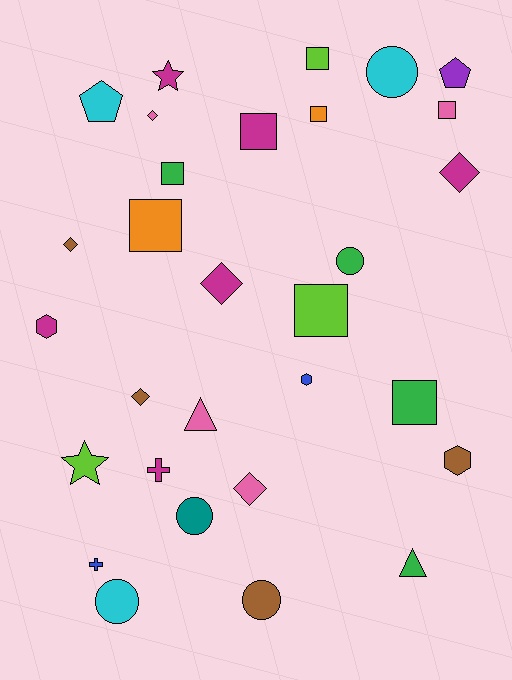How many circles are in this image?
There are 5 circles.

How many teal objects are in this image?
There is 1 teal object.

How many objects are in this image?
There are 30 objects.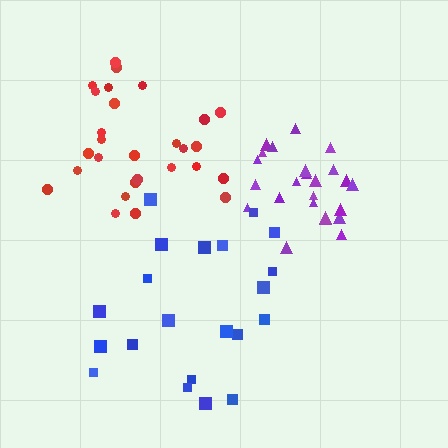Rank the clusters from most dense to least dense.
purple, red, blue.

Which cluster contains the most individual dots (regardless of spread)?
Red (28).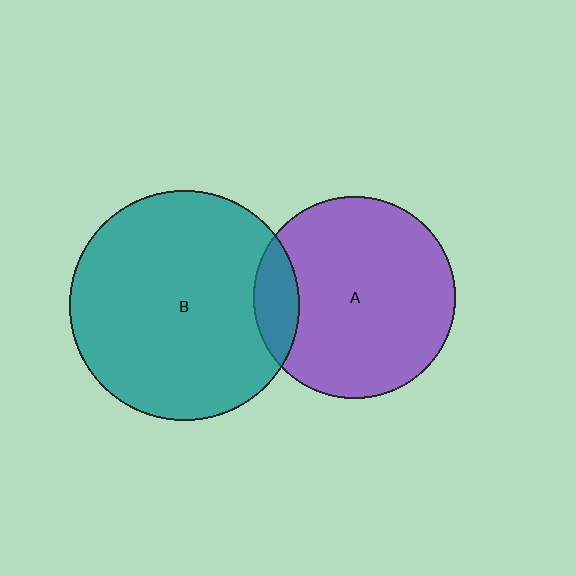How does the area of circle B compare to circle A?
Approximately 1.3 times.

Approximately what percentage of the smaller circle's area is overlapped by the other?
Approximately 15%.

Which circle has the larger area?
Circle B (teal).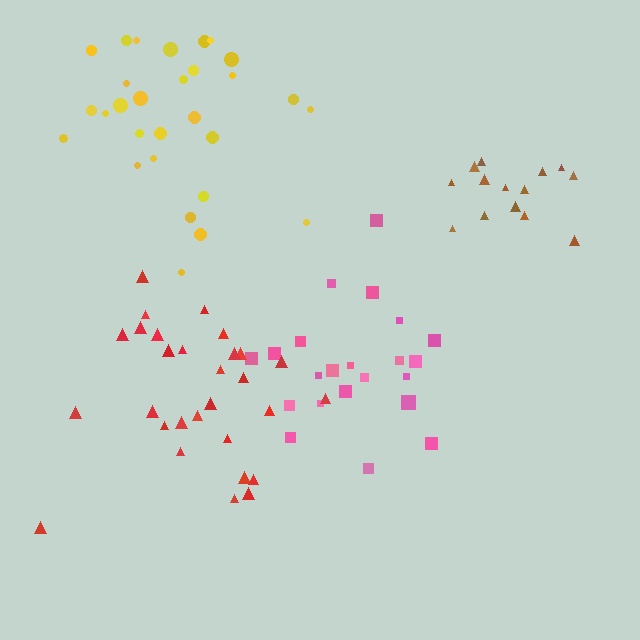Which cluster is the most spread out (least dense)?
Pink.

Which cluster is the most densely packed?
Brown.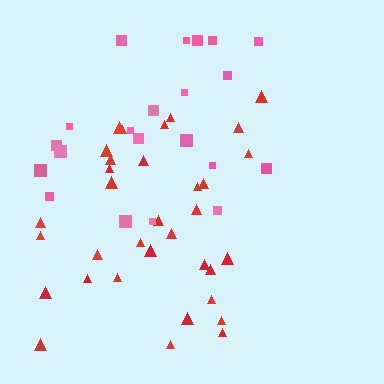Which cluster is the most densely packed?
Red.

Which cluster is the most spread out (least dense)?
Pink.